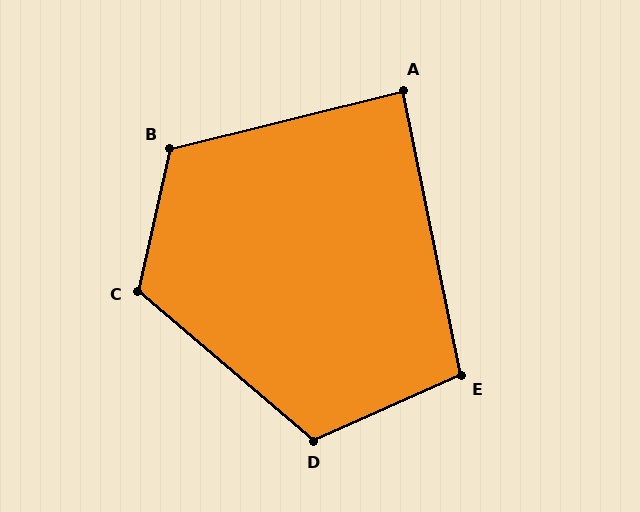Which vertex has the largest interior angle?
C, at approximately 118 degrees.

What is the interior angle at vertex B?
Approximately 116 degrees (obtuse).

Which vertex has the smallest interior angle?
A, at approximately 88 degrees.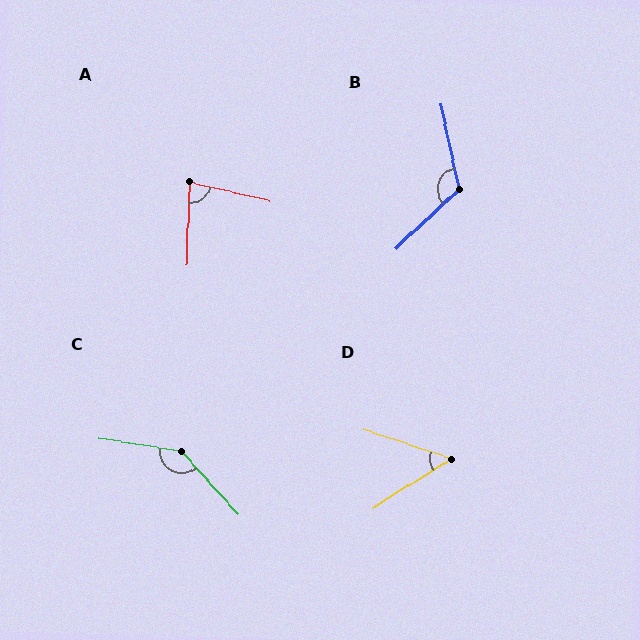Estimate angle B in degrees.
Approximately 122 degrees.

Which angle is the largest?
C, at approximately 140 degrees.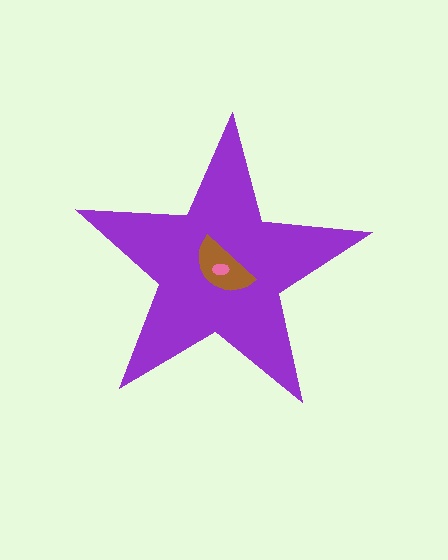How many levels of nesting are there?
3.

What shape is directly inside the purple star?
The brown semicircle.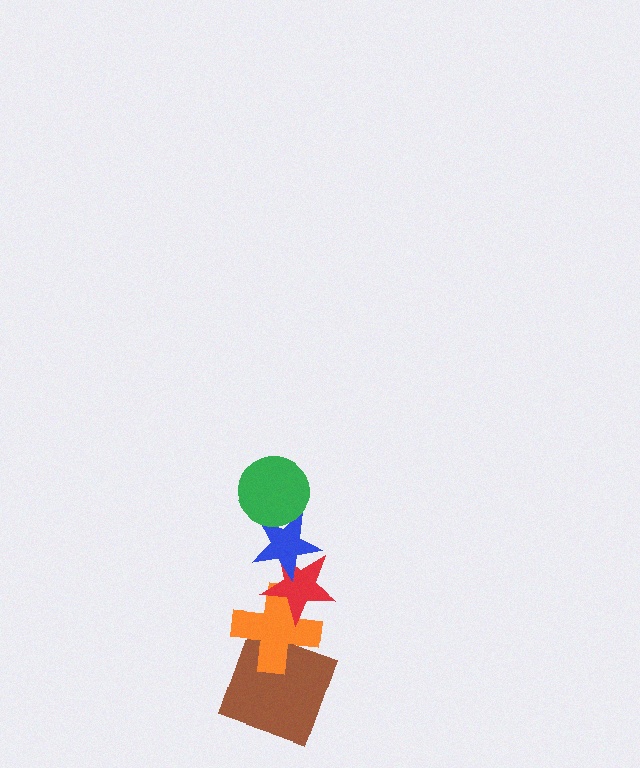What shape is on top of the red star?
The blue star is on top of the red star.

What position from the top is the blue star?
The blue star is 2nd from the top.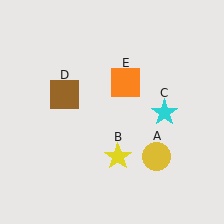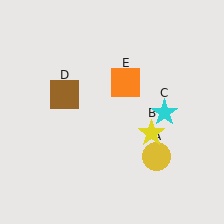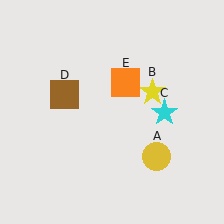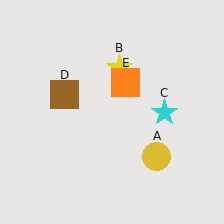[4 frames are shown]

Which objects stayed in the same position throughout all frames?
Yellow circle (object A) and cyan star (object C) and brown square (object D) and orange square (object E) remained stationary.